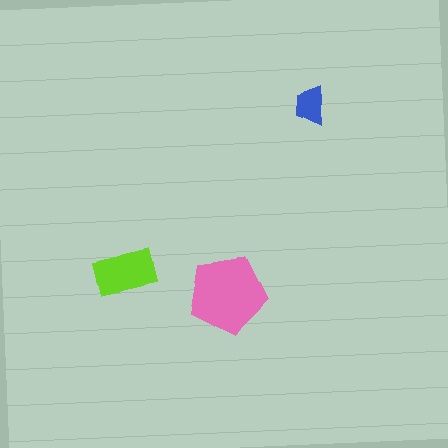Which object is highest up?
The blue trapezoid is topmost.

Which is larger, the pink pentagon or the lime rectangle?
The pink pentagon.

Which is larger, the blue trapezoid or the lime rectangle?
The lime rectangle.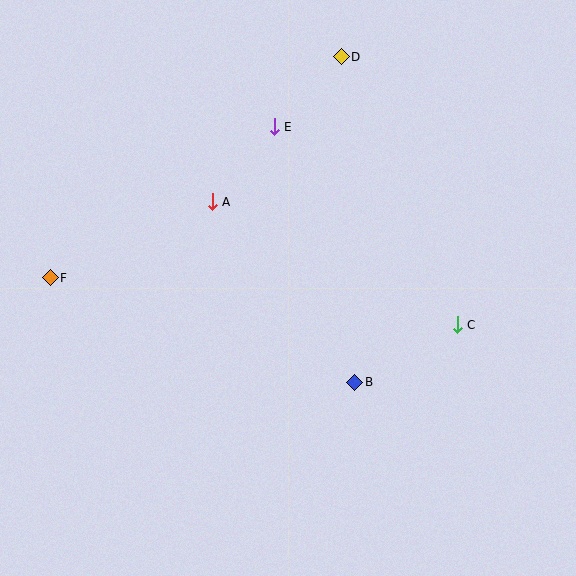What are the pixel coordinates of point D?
Point D is at (341, 57).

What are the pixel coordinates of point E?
Point E is at (274, 127).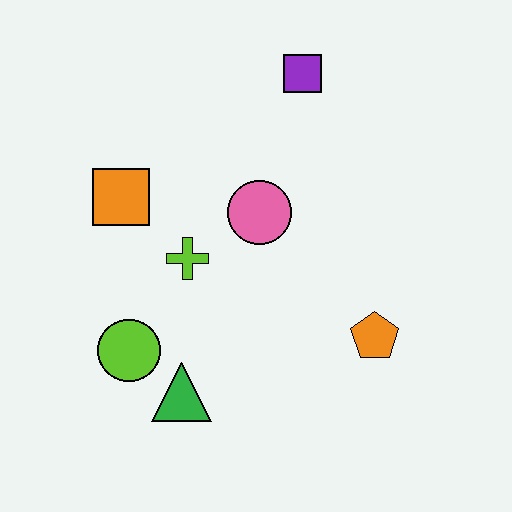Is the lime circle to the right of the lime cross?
No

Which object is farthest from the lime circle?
The purple square is farthest from the lime circle.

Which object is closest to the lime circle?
The green triangle is closest to the lime circle.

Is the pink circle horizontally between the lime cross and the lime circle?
No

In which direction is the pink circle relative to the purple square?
The pink circle is below the purple square.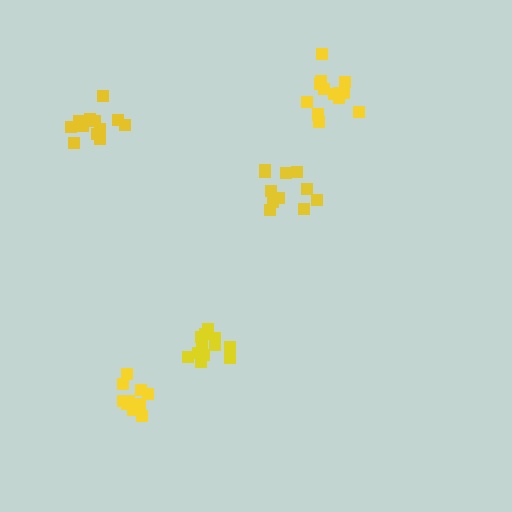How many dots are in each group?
Group 1: 11 dots, Group 2: 13 dots, Group 3: 12 dots, Group 4: 12 dots, Group 5: 11 dots (59 total).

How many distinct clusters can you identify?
There are 5 distinct clusters.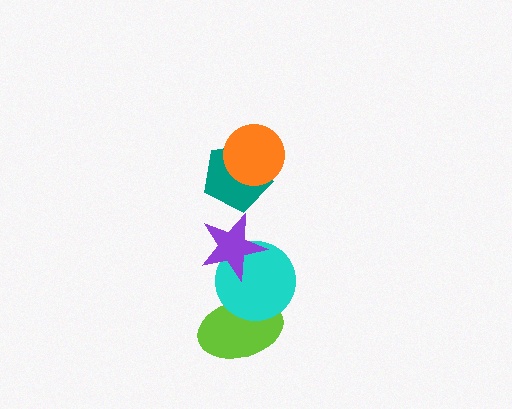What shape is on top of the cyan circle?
The purple star is on top of the cyan circle.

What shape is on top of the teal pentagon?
The orange circle is on top of the teal pentagon.